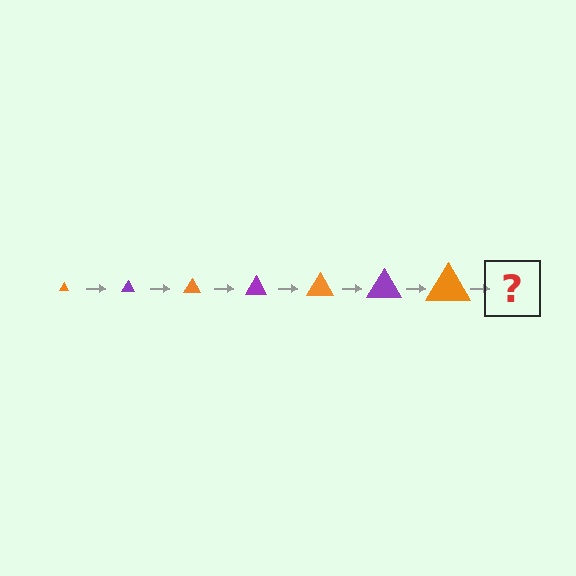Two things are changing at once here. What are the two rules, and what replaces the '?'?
The two rules are that the triangle grows larger each step and the color cycles through orange and purple. The '?' should be a purple triangle, larger than the previous one.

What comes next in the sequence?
The next element should be a purple triangle, larger than the previous one.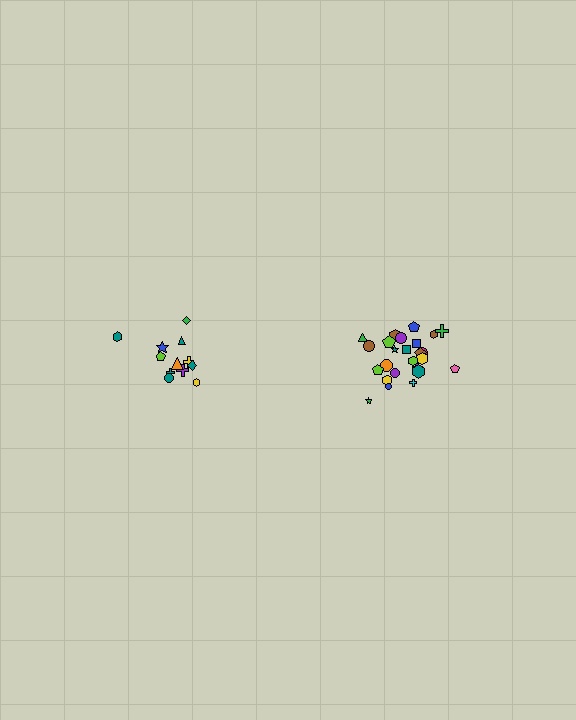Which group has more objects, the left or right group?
The right group.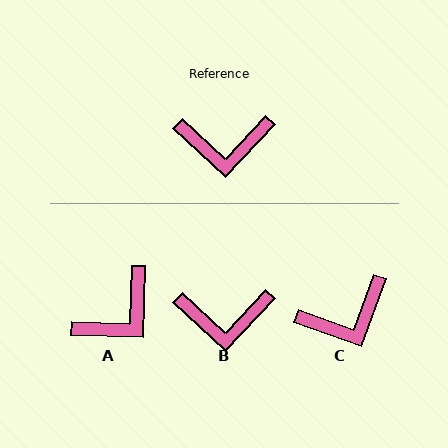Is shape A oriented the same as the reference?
No, it is off by about 41 degrees.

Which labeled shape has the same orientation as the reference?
B.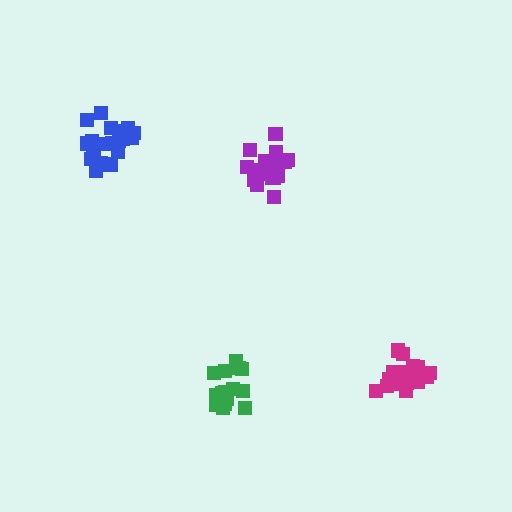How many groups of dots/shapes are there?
There are 4 groups.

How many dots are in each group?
Group 1: 18 dots, Group 2: 20 dots, Group 3: 16 dots, Group 4: 17 dots (71 total).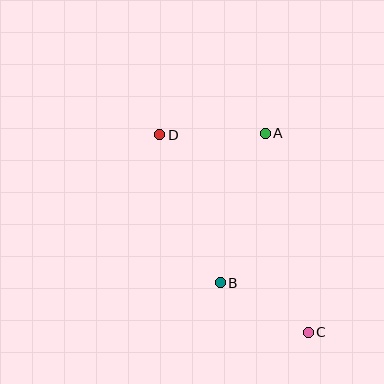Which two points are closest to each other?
Points B and C are closest to each other.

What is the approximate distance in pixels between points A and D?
The distance between A and D is approximately 105 pixels.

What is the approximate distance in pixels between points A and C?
The distance between A and C is approximately 204 pixels.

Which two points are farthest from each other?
Points C and D are farthest from each other.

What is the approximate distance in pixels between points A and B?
The distance between A and B is approximately 156 pixels.